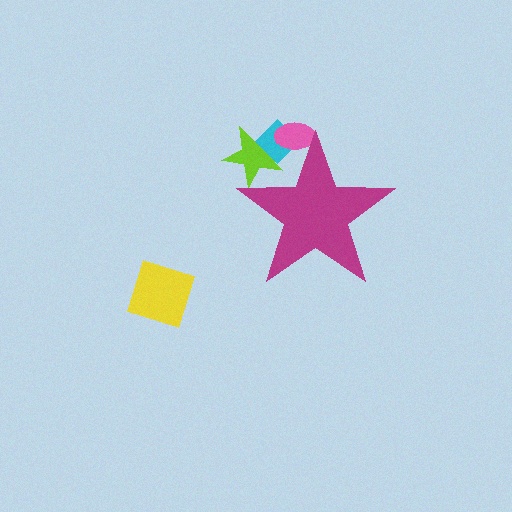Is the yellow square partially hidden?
No, the yellow square is fully visible.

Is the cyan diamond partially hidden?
Yes, the cyan diamond is partially hidden behind the magenta star.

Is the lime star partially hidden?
Yes, the lime star is partially hidden behind the magenta star.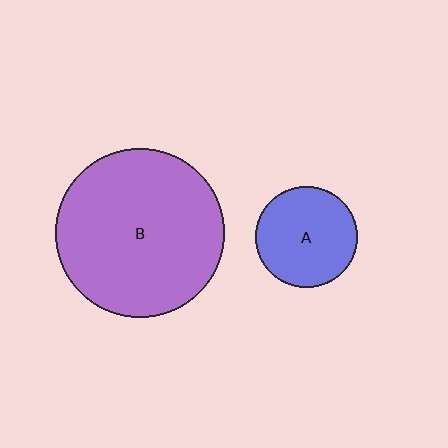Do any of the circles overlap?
No, none of the circles overlap.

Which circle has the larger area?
Circle B (purple).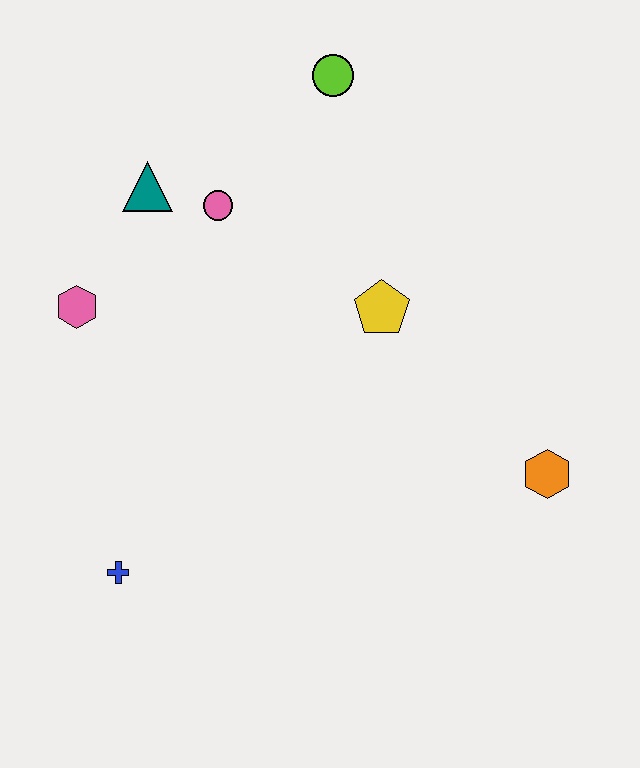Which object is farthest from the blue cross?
The lime circle is farthest from the blue cross.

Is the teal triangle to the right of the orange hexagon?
No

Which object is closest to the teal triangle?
The pink circle is closest to the teal triangle.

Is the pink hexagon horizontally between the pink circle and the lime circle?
No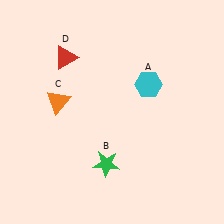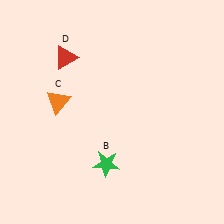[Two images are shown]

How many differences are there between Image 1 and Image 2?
There is 1 difference between the two images.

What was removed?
The cyan hexagon (A) was removed in Image 2.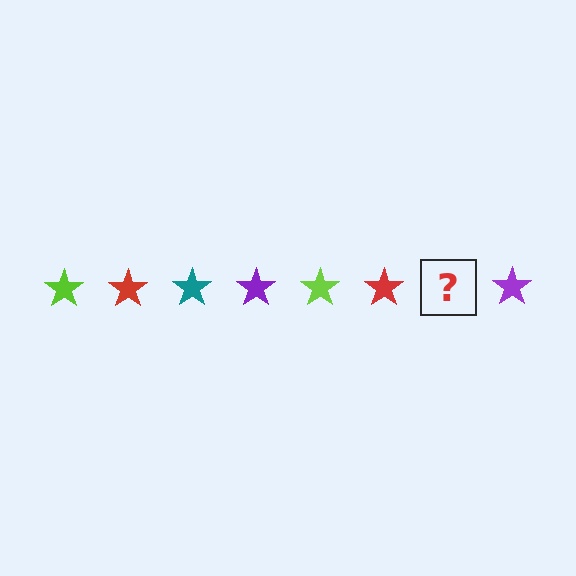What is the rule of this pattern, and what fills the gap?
The rule is that the pattern cycles through lime, red, teal, purple stars. The gap should be filled with a teal star.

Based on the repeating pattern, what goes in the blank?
The blank should be a teal star.